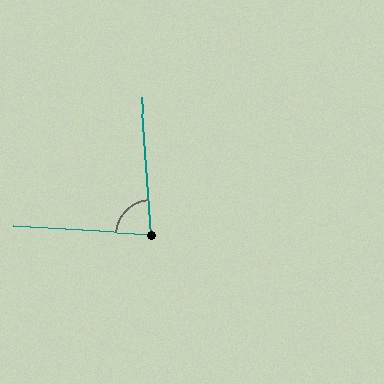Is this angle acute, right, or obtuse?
It is acute.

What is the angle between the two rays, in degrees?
Approximately 83 degrees.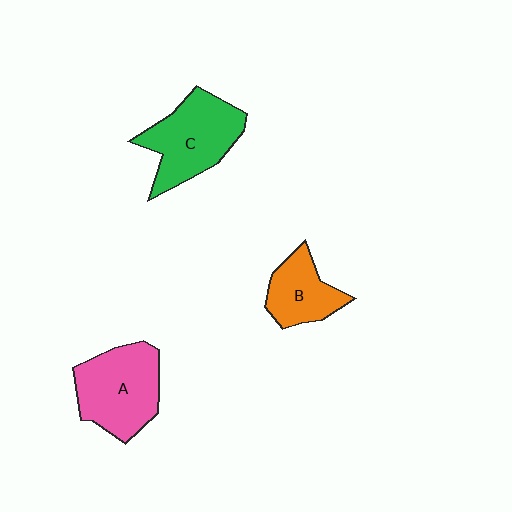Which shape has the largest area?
Shape A (pink).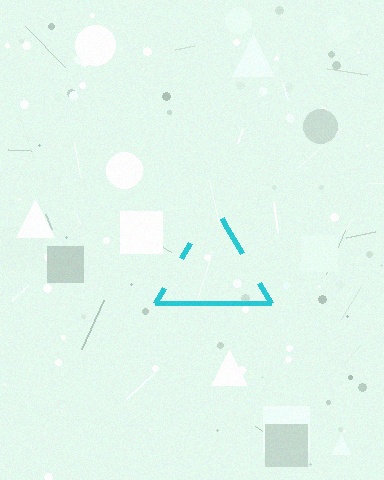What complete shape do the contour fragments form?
The contour fragments form a triangle.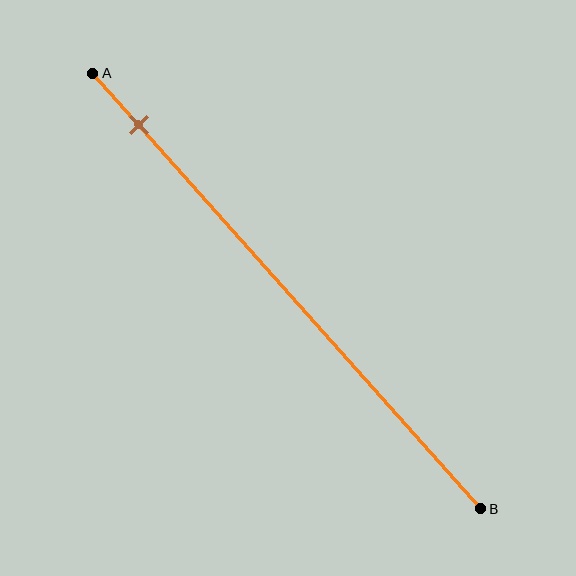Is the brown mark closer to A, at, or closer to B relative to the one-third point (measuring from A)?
The brown mark is closer to point A than the one-third point of segment AB.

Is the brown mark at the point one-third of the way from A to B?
No, the mark is at about 10% from A, not at the 33% one-third point.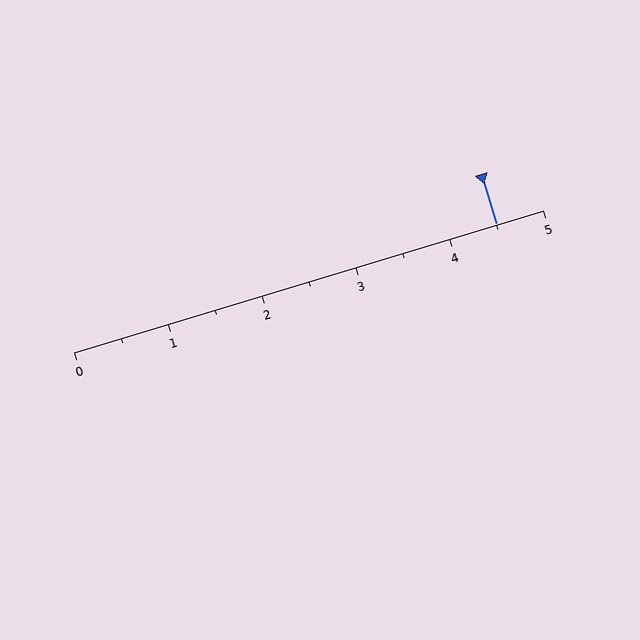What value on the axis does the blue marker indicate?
The marker indicates approximately 4.5.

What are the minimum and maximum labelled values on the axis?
The axis runs from 0 to 5.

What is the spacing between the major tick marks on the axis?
The major ticks are spaced 1 apart.